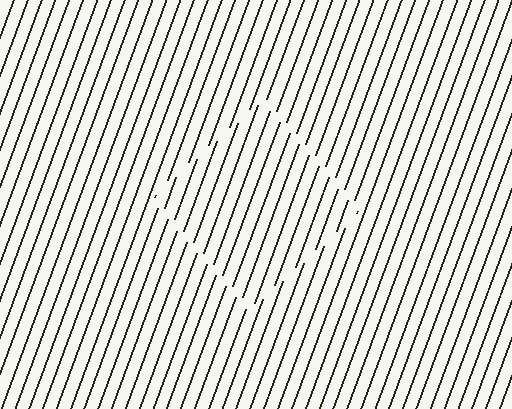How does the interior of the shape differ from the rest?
The interior of the shape contains the same grating, shifted by half a period — the contour is defined by the phase discontinuity where line-ends from the inner and outer gratings abut.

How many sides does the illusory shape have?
4 sides — the line-ends trace a square.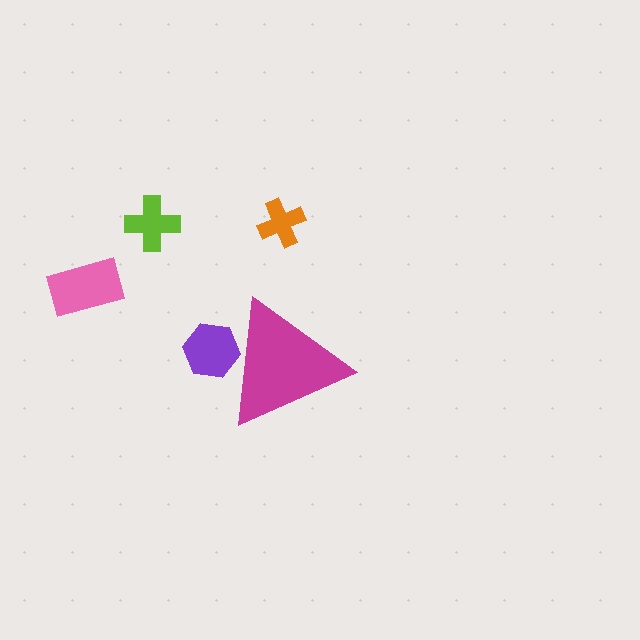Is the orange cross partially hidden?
No, the orange cross is fully visible.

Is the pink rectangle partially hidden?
No, the pink rectangle is fully visible.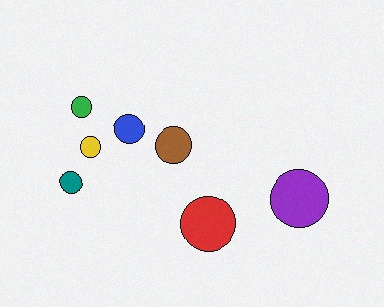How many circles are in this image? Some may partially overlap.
There are 7 circles.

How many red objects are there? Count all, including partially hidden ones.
There is 1 red object.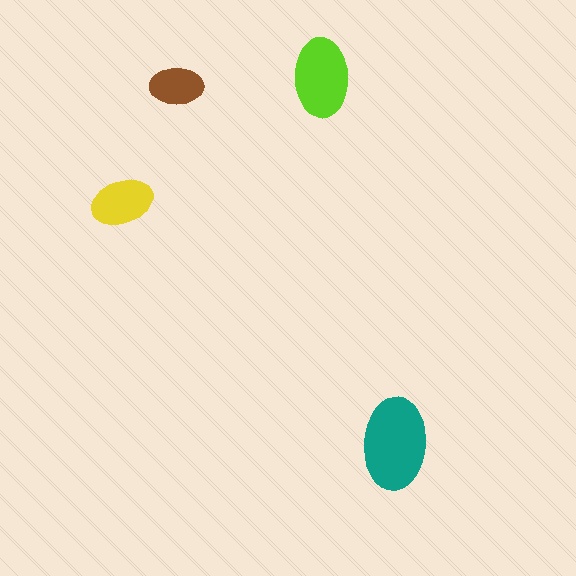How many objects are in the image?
There are 4 objects in the image.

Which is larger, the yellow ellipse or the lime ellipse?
The lime one.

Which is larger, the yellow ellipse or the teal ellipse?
The teal one.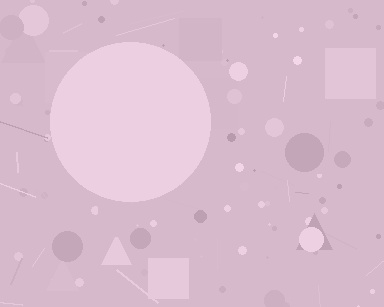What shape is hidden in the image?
A circle is hidden in the image.